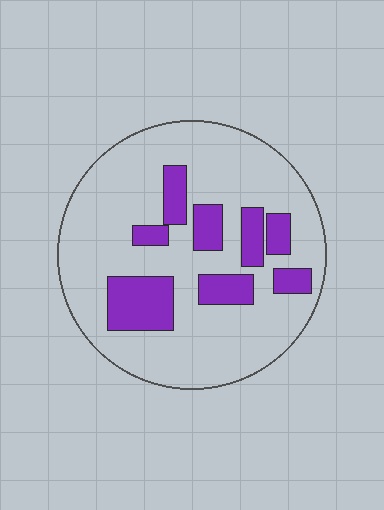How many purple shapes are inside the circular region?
8.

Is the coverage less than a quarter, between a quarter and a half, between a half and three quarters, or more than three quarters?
Less than a quarter.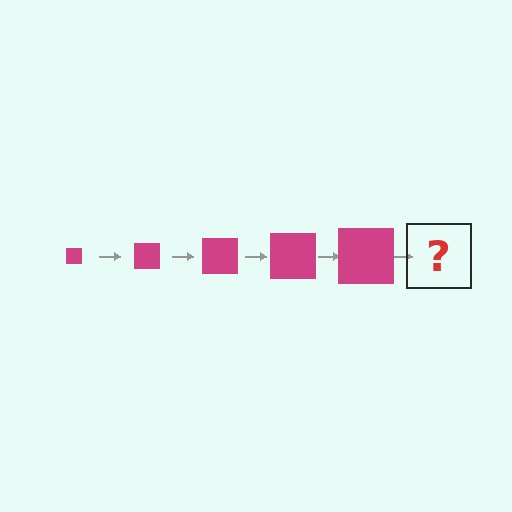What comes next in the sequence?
The next element should be a magenta square, larger than the previous one.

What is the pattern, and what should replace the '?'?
The pattern is that the square gets progressively larger each step. The '?' should be a magenta square, larger than the previous one.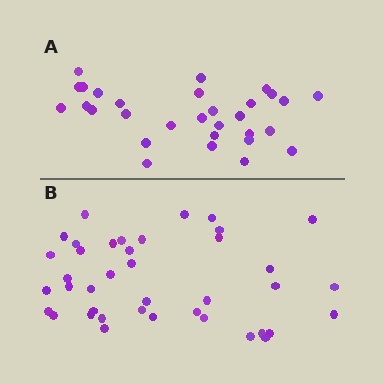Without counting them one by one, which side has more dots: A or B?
Region B (the bottom region) has more dots.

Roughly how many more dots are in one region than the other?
Region B has roughly 10 or so more dots than region A.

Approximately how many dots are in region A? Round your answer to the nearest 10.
About 30 dots.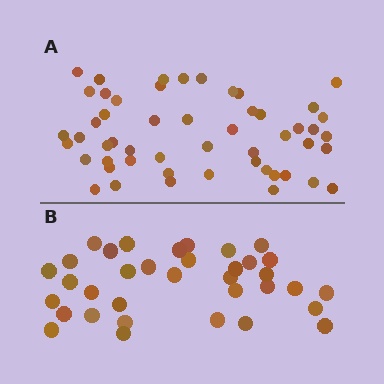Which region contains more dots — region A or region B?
Region A (the top region) has more dots.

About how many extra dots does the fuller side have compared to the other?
Region A has approximately 15 more dots than region B.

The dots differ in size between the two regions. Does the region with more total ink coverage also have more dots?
No. Region B has more total ink coverage because its dots are larger, but region A actually contains more individual dots. Total area can be misleading — the number of items is what matters here.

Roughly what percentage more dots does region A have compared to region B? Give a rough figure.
About 50% more.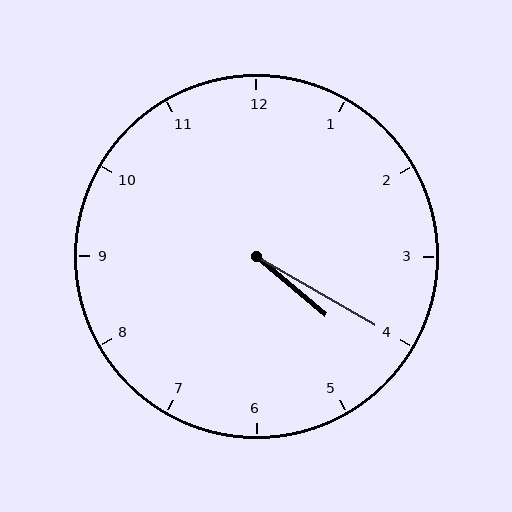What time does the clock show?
4:20.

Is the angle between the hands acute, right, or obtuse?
It is acute.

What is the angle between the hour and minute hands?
Approximately 10 degrees.